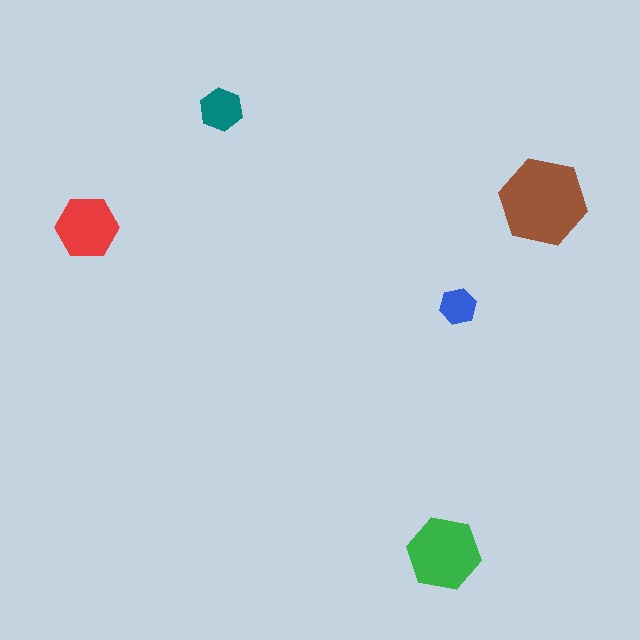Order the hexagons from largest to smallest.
the brown one, the green one, the red one, the teal one, the blue one.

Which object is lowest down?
The green hexagon is bottommost.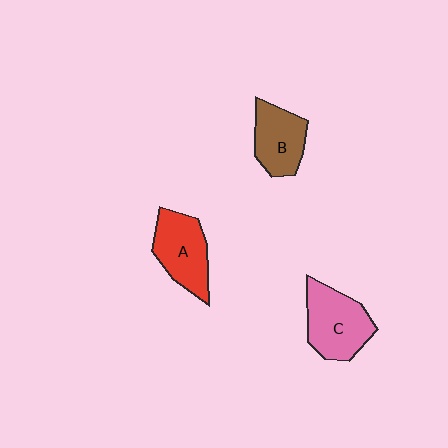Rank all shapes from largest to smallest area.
From largest to smallest: C (pink), A (red), B (brown).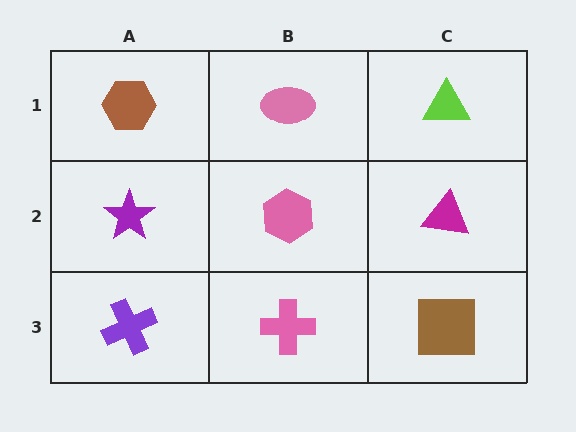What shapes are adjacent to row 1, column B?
A pink hexagon (row 2, column B), a brown hexagon (row 1, column A), a lime triangle (row 1, column C).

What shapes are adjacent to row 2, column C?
A lime triangle (row 1, column C), a brown square (row 3, column C), a pink hexagon (row 2, column B).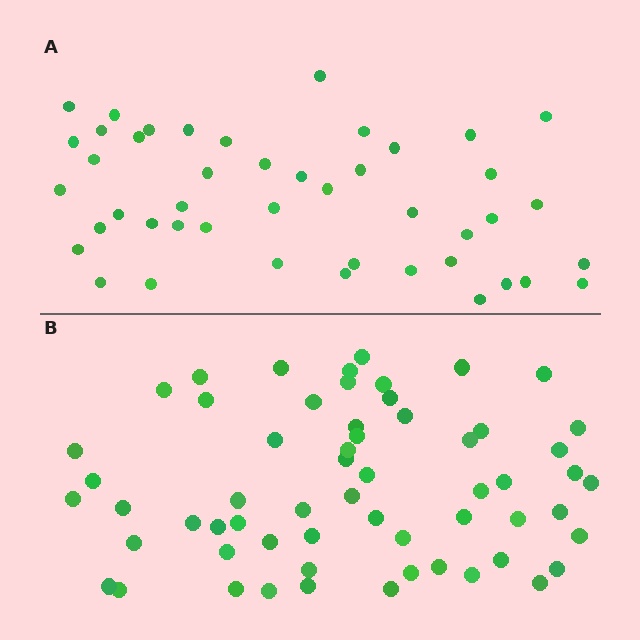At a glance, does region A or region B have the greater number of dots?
Region B (the bottom region) has more dots.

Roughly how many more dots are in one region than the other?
Region B has approximately 15 more dots than region A.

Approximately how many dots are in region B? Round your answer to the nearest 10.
About 60 dots.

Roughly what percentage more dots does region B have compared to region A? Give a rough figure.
About 35% more.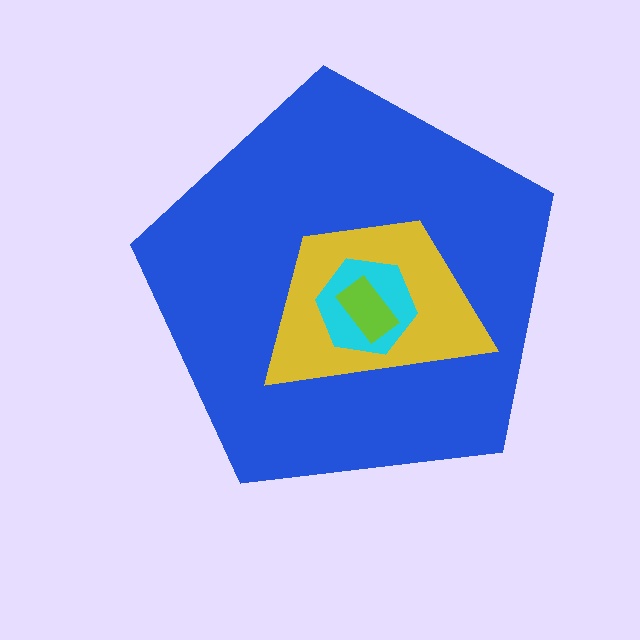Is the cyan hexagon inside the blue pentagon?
Yes.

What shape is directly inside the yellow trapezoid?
The cyan hexagon.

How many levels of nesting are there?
4.